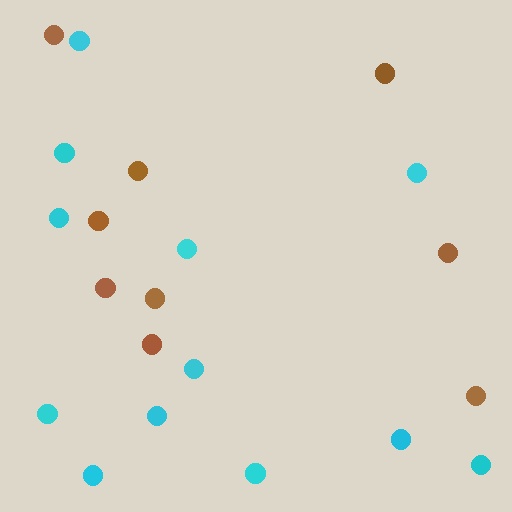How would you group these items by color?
There are 2 groups: one group of cyan circles (12) and one group of brown circles (9).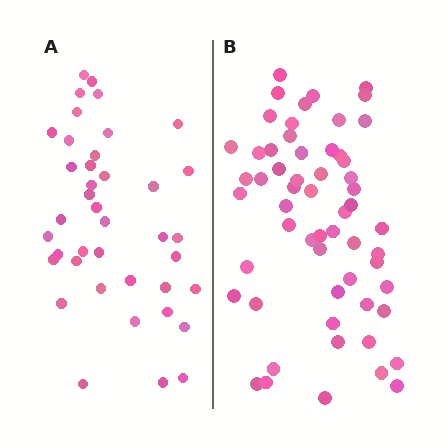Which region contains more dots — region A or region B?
Region B (the right region) has more dots.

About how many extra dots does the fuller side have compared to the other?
Region B has approximately 20 more dots than region A.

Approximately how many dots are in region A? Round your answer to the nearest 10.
About 40 dots.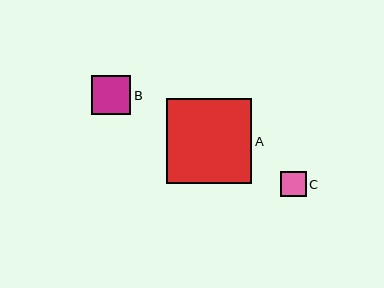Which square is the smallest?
Square C is the smallest with a size of approximately 25 pixels.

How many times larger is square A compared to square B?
Square A is approximately 2.2 times the size of square B.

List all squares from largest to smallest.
From largest to smallest: A, B, C.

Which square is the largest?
Square A is the largest with a size of approximately 86 pixels.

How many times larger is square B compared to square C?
Square B is approximately 1.5 times the size of square C.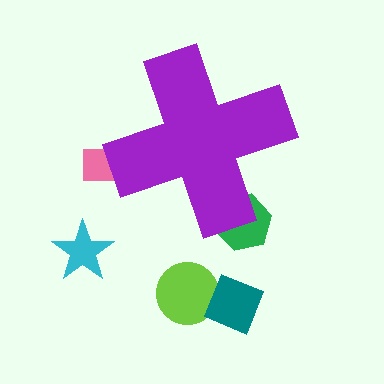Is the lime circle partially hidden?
No, the lime circle is fully visible.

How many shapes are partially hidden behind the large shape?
2 shapes are partially hidden.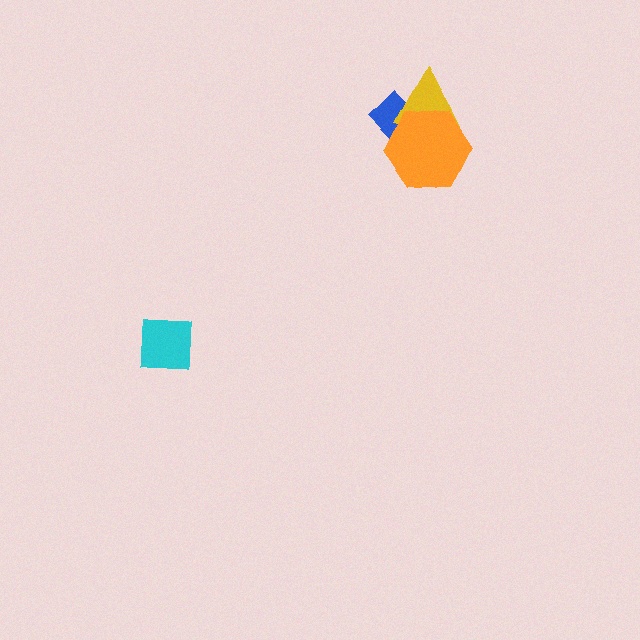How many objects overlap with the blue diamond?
2 objects overlap with the blue diamond.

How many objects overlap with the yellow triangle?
2 objects overlap with the yellow triangle.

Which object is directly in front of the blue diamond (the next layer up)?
The yellow triangle is directly in front of the blue diamond.